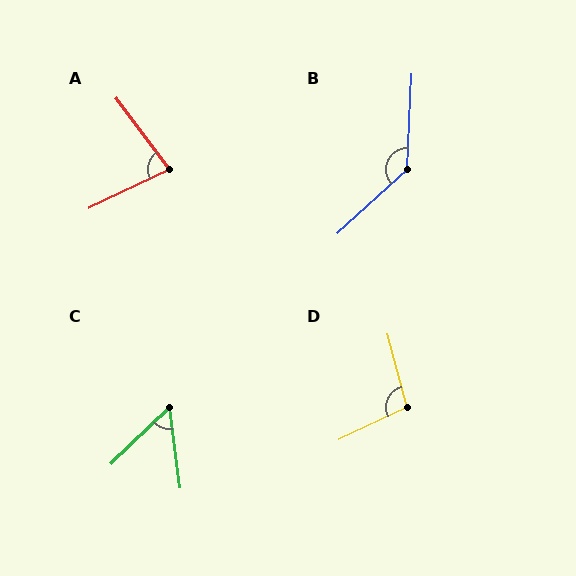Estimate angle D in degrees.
Approximately 100 degrees.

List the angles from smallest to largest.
C (53°), A (79°), D (100°), B (135°).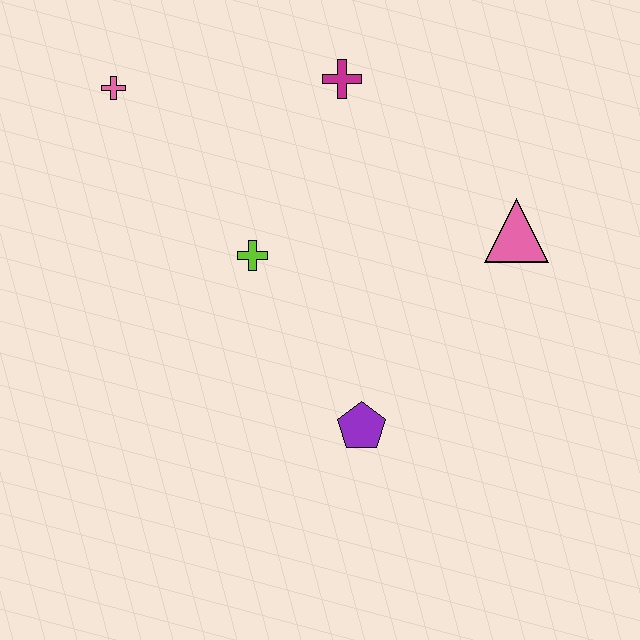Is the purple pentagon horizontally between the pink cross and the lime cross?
No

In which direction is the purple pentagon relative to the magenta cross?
The purple pentagon is below the magenta cross.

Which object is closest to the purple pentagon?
The lime cross is closest to the purple pentagon.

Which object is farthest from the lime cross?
The pink triangle is farthest from the lime cross.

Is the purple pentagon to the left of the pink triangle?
Yes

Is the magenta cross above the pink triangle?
Yes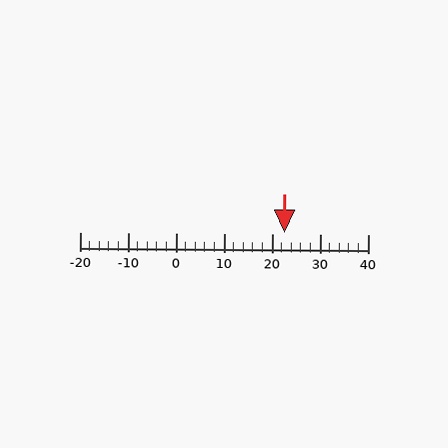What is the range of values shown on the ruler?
The ruler shows values from -20 to 40.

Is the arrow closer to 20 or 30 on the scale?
The arrow is closer to 20.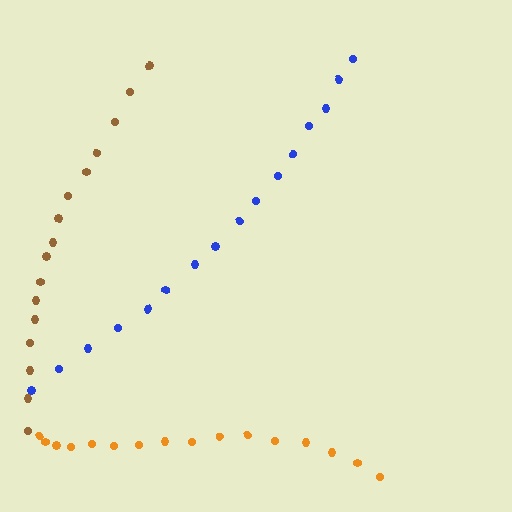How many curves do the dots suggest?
There are 3 distinct paths.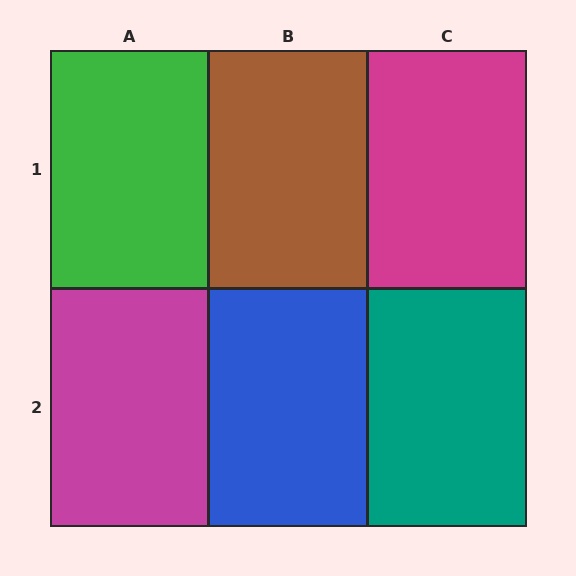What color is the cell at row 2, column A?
Magenta.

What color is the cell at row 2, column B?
Blue.